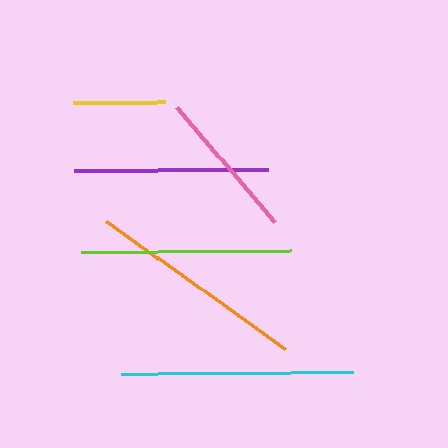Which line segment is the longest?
The cyan line is the longest at approximately 232 pixels.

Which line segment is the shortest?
The yellow line is the shortest at approximately 92 pixels.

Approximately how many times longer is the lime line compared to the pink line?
The lime line is approximately 1.4 times the length of the pink line.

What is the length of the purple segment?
The purple segment is approximately 194 pixels long.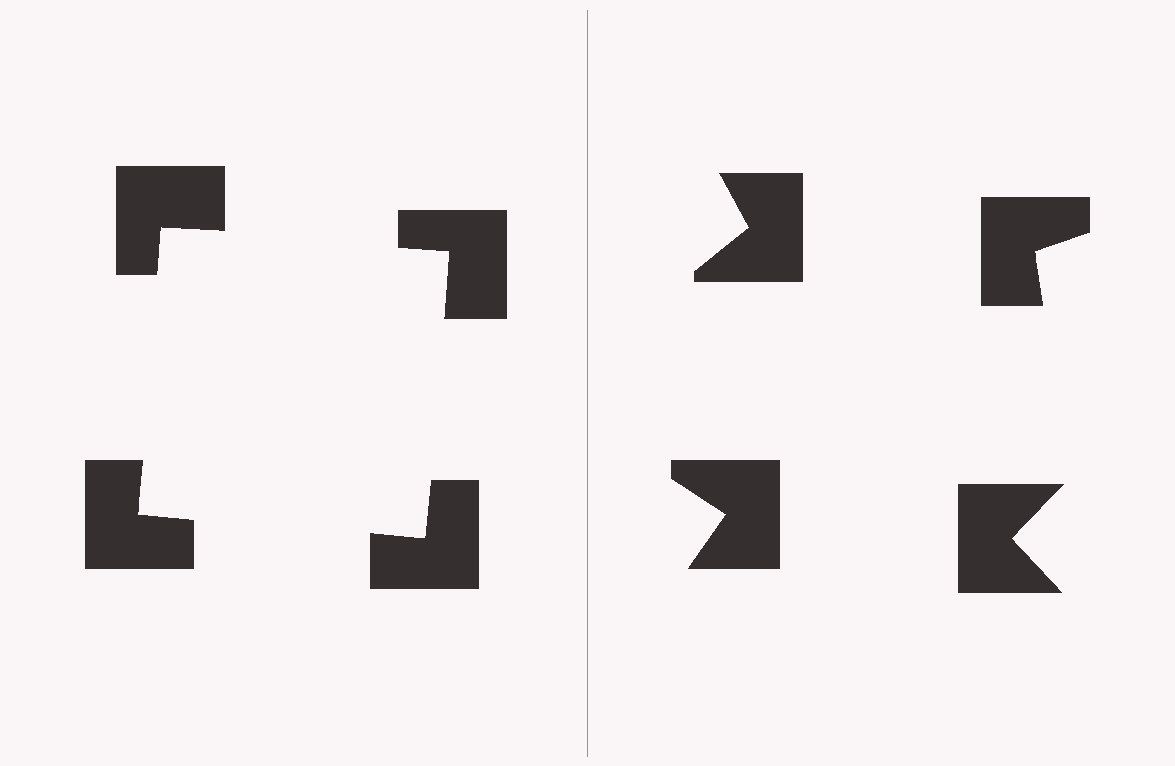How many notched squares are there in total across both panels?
8 — 4 on each side.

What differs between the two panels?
The notched squares are positioned identically on both sides; only the wedge orientations differ. On the left they align to a square; on the right they are misaligned.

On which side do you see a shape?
An illusory square appears on the left side. On the right side the wedge cuts are rotated, so no coherent shape forms.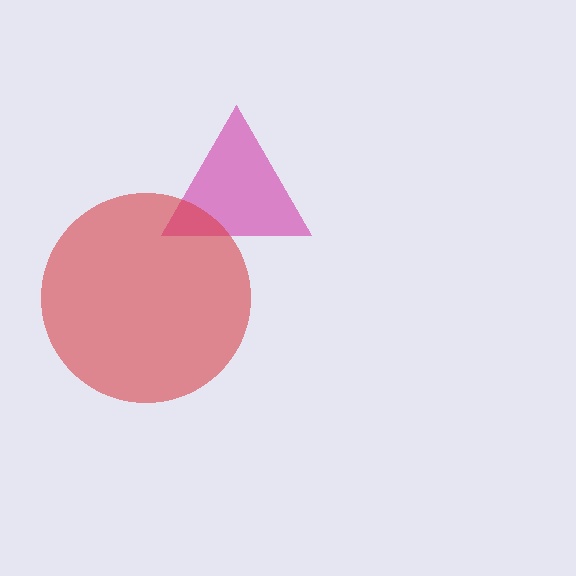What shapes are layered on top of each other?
The layered shapes are: a magenta triangle, a red circle.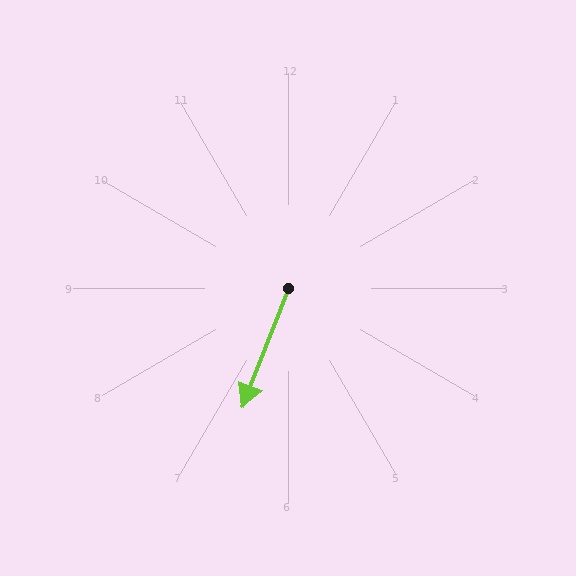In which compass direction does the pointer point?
South.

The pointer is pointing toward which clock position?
Roughly 7 o'clock.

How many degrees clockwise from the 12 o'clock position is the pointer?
Approximately 201 degrees.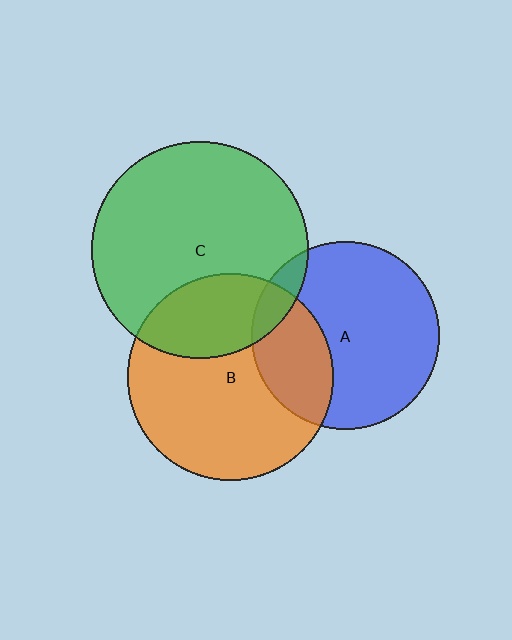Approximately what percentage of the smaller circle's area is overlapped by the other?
Approximately 10%.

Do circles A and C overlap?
Yes.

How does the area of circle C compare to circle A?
Approximately 1.3 times.